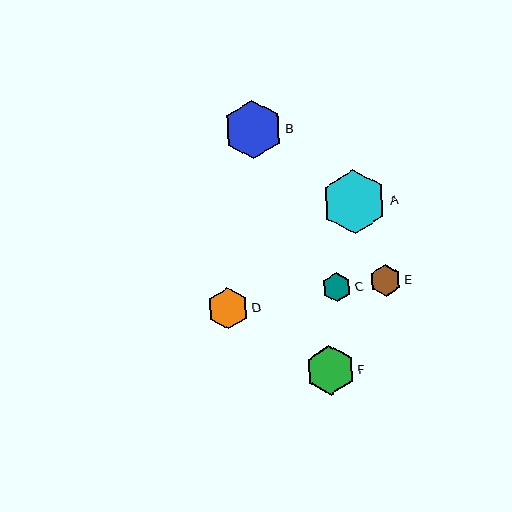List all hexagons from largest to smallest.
From largest to smallest: A, B, F, D, E, C.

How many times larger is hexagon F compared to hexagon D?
Hexagon F is approximately 1.2 times the size of hexagon D.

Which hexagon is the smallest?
Hexagon C is the smallest with a size of approximately 29 pixels.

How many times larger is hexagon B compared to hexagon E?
Hexagon B is approximately 1.9 times the size of hexagon E.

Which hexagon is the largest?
Hexagon A is the largest with a size of approximately 64 pixels.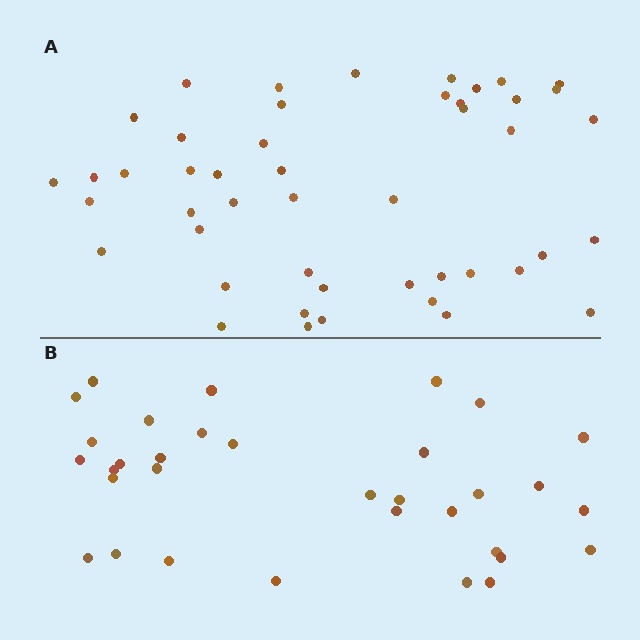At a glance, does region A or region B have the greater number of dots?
Region A (the top region) has more dots.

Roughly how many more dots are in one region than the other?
Region A has approximately 15 more dots than region B.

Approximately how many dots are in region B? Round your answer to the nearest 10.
About 30 dots. (The exact count is 33, which rounds to 30.)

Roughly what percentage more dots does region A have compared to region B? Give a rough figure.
About 40% more.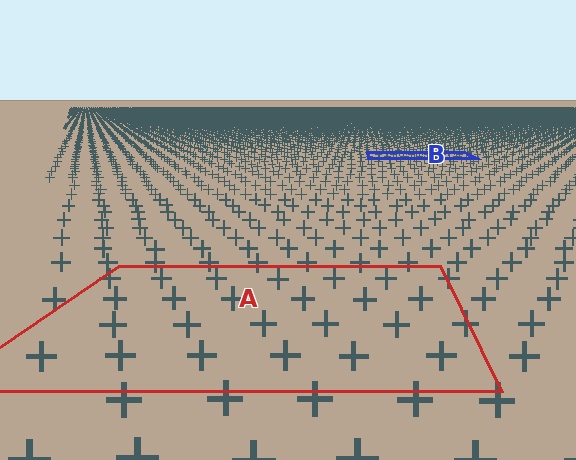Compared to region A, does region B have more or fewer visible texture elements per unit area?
Region B has more texture elements per unit area — they are packed more densely because it is farther away.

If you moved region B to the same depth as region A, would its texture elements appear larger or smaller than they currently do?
They would appear larger. At a closer depth, the same texture elements are projected at a bigger on-screen size.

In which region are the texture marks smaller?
The texture marks are smaller in region B, because it is farther away.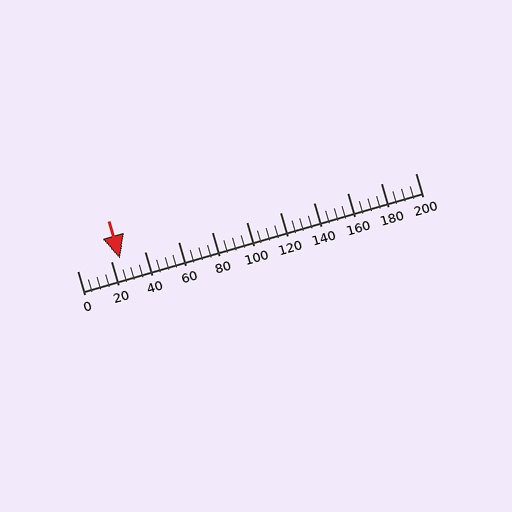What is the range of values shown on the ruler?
The ruler shows values from 0 to 200.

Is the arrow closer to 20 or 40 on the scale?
The arrow is closer to 20.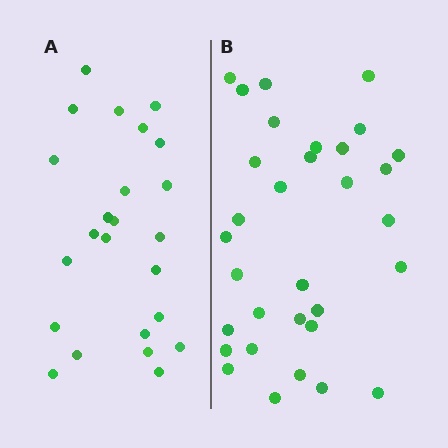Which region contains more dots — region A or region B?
Region B (the right region) has more dots.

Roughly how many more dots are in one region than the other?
Region B has roughly 8 or so more dots than region A.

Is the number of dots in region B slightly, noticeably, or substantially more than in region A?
Region B has noticeably more, but not dramatically so. The ratio is roughly 1.3 to 1.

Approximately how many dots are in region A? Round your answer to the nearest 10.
About 20 dots. (The exact count is 24, which rounds to 20.)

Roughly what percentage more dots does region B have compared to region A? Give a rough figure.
About 35% more.